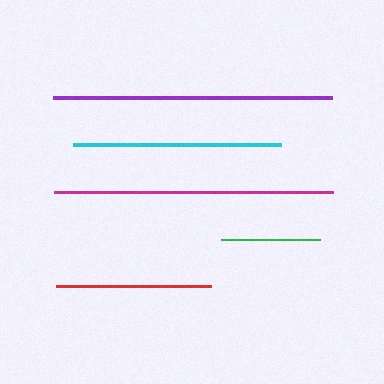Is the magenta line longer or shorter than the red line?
The magenta line is longer than the red line.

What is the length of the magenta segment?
The magenta segment is approximately 280 pixels long.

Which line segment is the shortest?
The green line is the shortest at approximately 99 pixels.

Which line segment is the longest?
The magenta line is the longest at approximately 280 pixels.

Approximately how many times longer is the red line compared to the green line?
The red line is approximately 1.6 times the length of the green line.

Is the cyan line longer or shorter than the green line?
The cyan line is longer than the green line.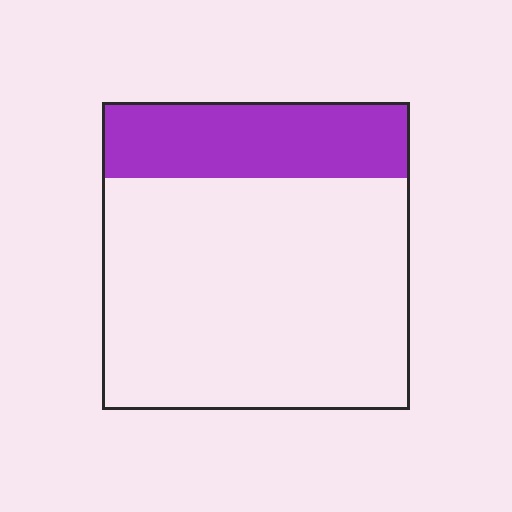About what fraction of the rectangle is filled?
About one quarter (1/4).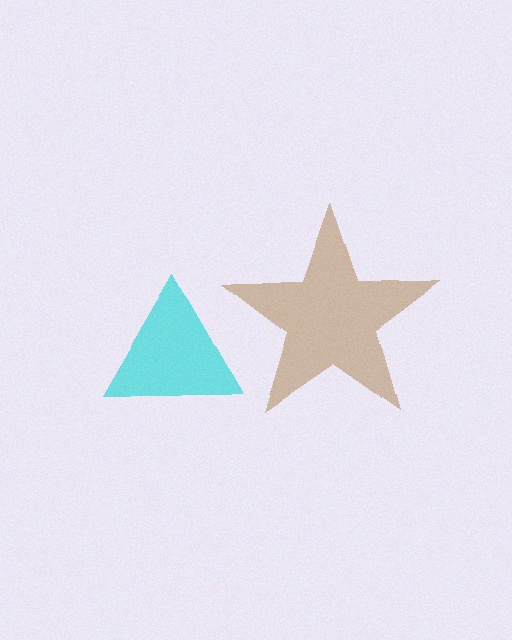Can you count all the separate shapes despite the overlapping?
Yes, there are 2 separate shapes.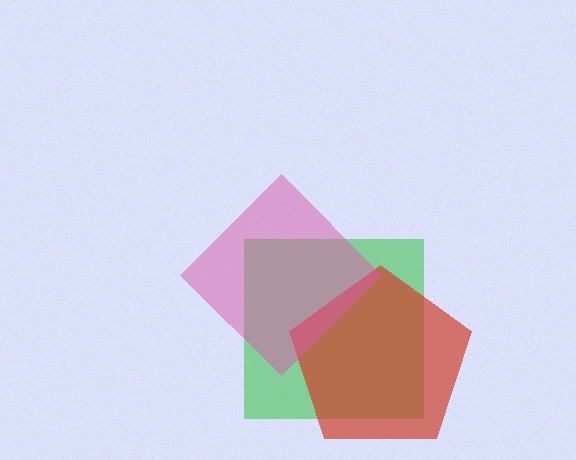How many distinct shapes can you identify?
There are 3 distinct shapes: a green square, a red pentagon, a pink diamond.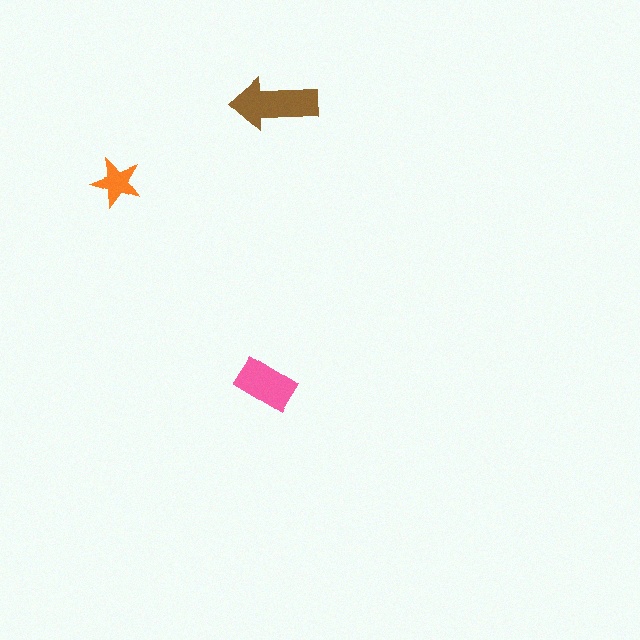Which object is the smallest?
The orange star.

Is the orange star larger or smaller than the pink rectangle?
Smaller.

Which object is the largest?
The brown arrow.